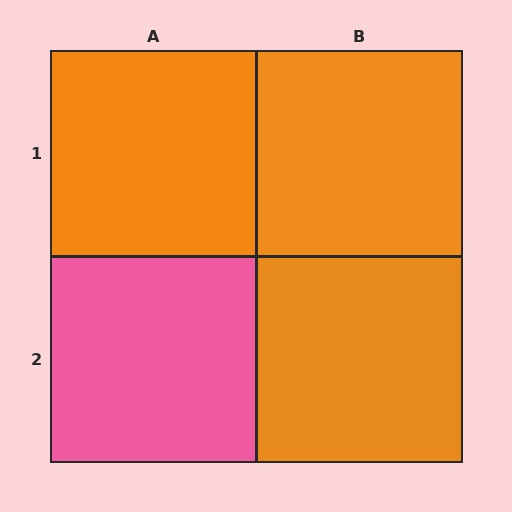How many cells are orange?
3 cells are orange.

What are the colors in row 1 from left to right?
Orange, orange.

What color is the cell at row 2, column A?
Pink.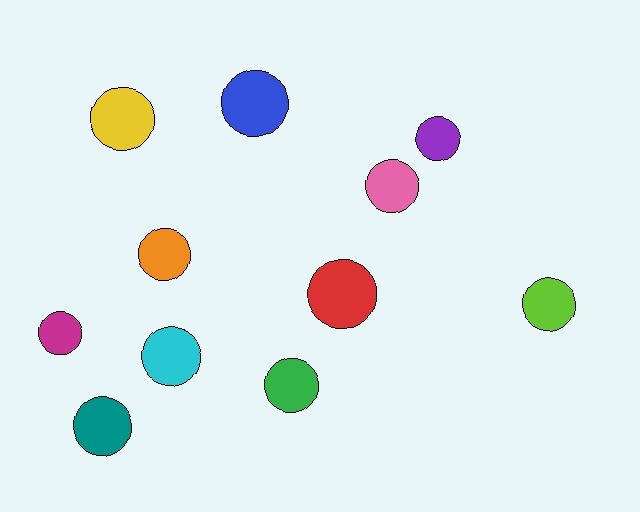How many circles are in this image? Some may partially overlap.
There are 11 circles.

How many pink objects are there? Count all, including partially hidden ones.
There is 1 pink object.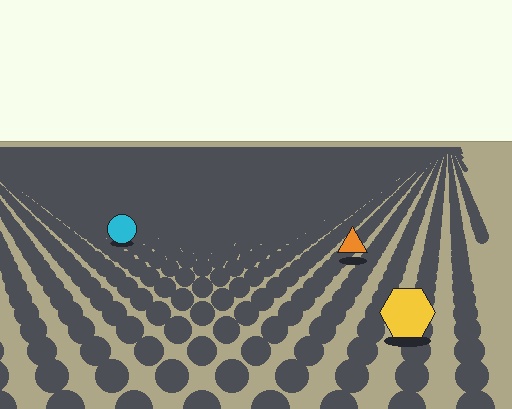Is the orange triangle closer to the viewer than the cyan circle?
Yes. The orange triangle is closer — you can tell from the texture gradient: the ground texture is coarser near it.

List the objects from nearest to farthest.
From nearest to farthest: the yellow hexagon, the orange triangle, the cyan circle.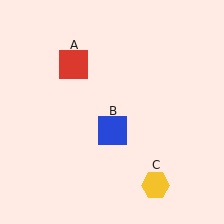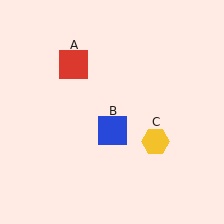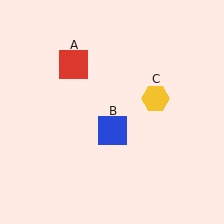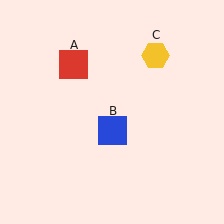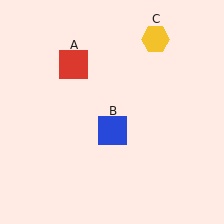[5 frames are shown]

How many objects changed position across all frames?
1 object changed position: yellow hexagon (object C).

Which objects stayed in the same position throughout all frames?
Red square (object A) and blue square (object B) remained stationary.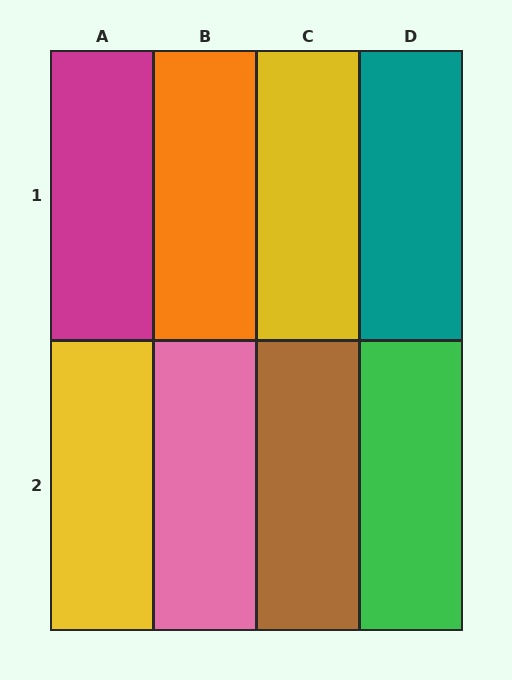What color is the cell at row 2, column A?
Yellow.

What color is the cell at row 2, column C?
Brown.